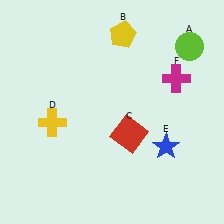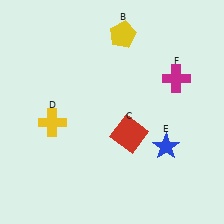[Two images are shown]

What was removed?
The lime circle (A) was removed in Image 2.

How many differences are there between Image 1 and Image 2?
There is 1 difference between the two images.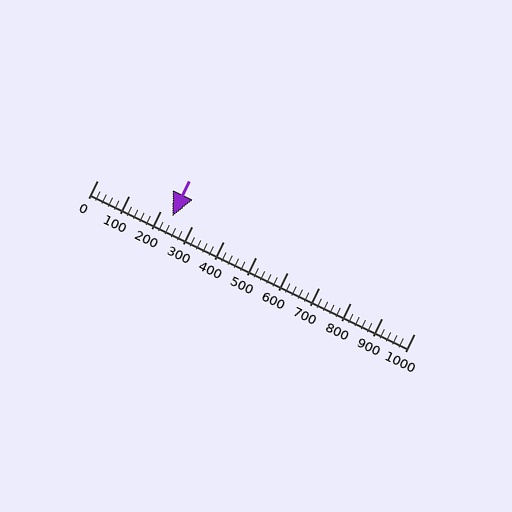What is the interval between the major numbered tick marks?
The major tick marks are spaced 100 units apart.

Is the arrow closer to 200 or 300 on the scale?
The arrow is closer to 200.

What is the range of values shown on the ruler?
The ruler shows values from 0 to 1000.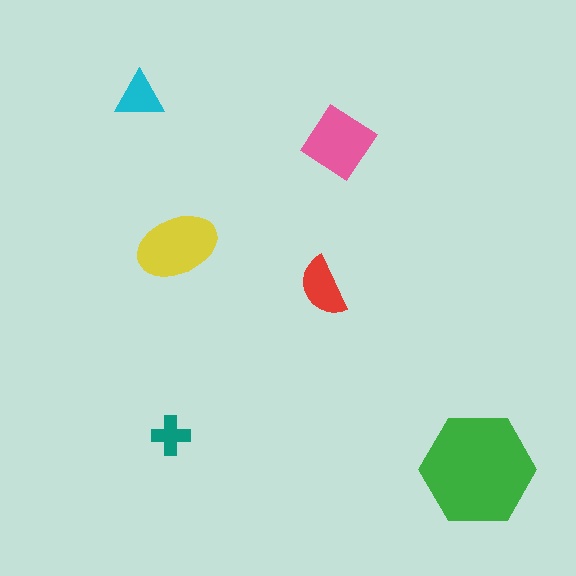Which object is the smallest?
The teal cross.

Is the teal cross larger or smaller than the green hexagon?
Smaller.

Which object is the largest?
The green hexagon.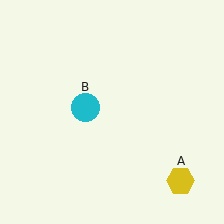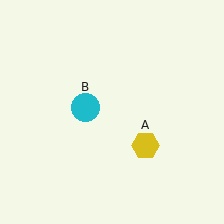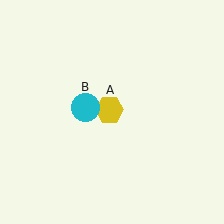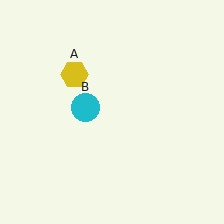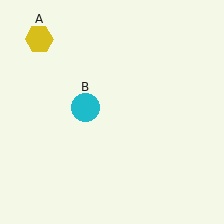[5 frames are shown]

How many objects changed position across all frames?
1 object changed position: yellow hexagon (object A).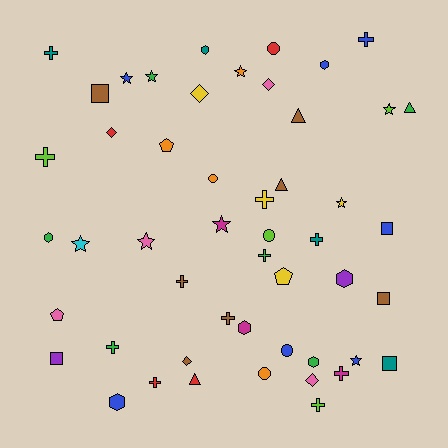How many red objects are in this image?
There are 4 red objects.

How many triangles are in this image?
There are 4 triangles.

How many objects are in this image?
There are 50 objects.